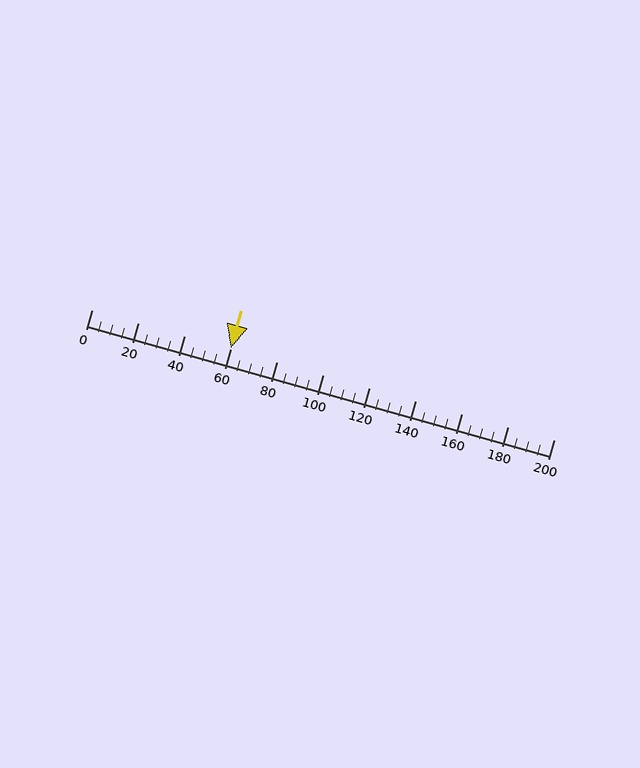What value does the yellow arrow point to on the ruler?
The yellow arrow points to approximately 60.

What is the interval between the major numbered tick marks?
The major tick marks are spaced 20 units apart.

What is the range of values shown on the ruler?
The ruler shows values from 0 to 200.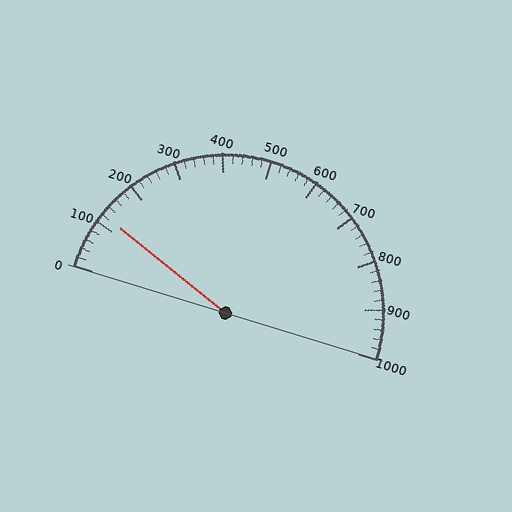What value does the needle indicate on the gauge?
The needle indicates approximately 120.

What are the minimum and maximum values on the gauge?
The gauge ranges from 0 to 1000.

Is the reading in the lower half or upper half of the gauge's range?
The reading is in the lower half of the range (0 to 1000).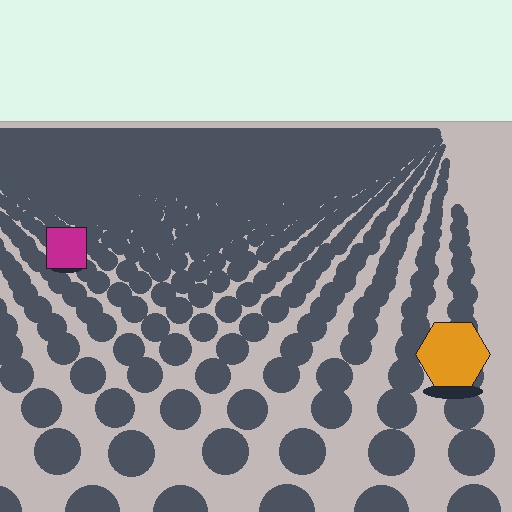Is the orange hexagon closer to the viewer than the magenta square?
Yes. The orange hexagon is closer — you can tell from the texture gradient: the ground texture is coarser near it.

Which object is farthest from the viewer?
The magenta square is farthest from the viewer. It appears smaller and the ground texture around it is denser.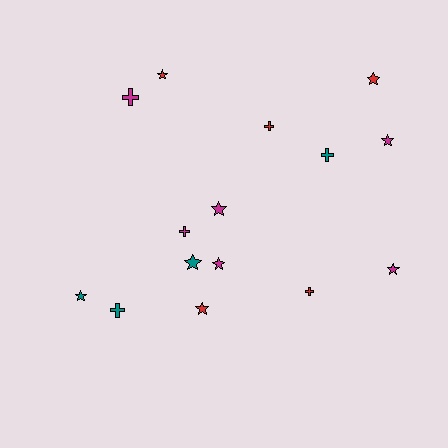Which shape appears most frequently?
Star, with 9 objects.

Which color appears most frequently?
Magenta, with 6 objects.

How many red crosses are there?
There are 2 red crosses.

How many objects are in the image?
There are 15 objects.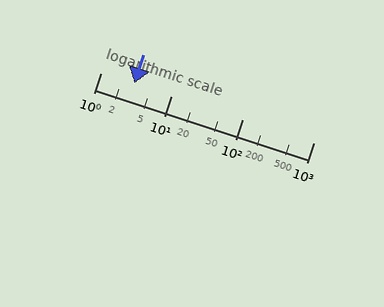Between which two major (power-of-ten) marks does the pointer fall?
The pointer is between 1 and 10.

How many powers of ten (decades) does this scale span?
The scale spans 3 decades, from 1 to 1000.